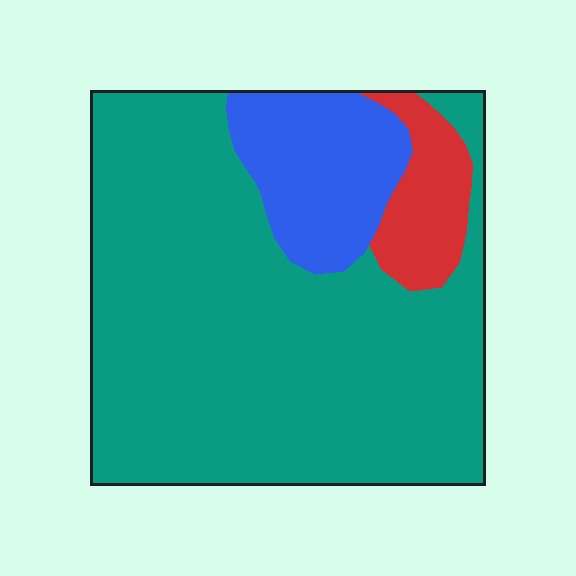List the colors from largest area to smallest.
From largest to smallest: teal, blue, red.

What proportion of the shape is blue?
Blue takes up less than a sixth of the shape.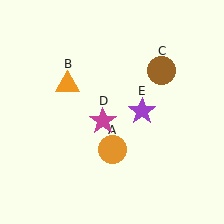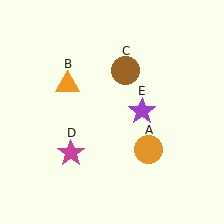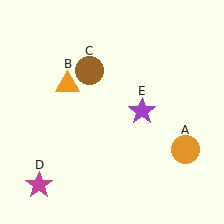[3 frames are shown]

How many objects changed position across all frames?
3 objects changed position: orange circle (object A), brown circle (object C), magenta star (object D).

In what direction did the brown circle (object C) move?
The brown circle (object C) moved left.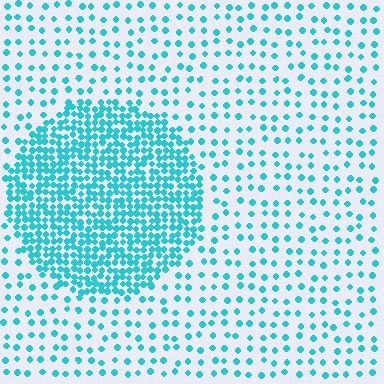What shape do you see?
I see a circle.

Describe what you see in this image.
The image contains small cyan elements arranged at two different densities. A circle-shaped region is visible where the elements are more densely packed than the surrounding area.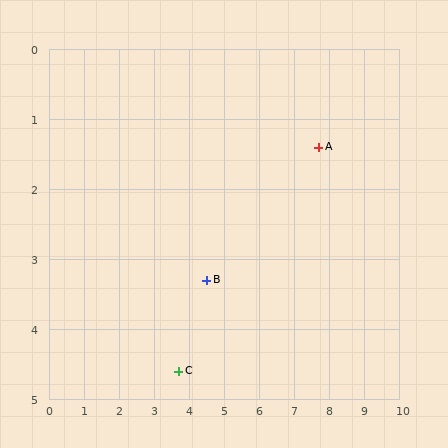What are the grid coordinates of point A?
Point A is at approximately (7.7, 1.4).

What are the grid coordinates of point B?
Point B is at approximately (4.5, 3.3).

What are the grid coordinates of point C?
Point C is at approximately (3.7, 4.6).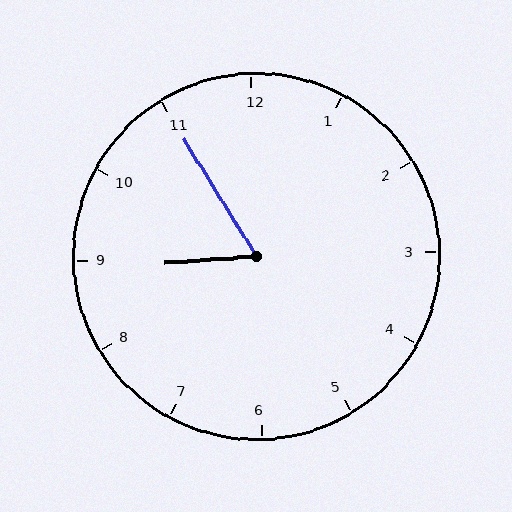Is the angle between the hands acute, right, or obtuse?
It is acute.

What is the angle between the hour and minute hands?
Approximately 62 degrees.